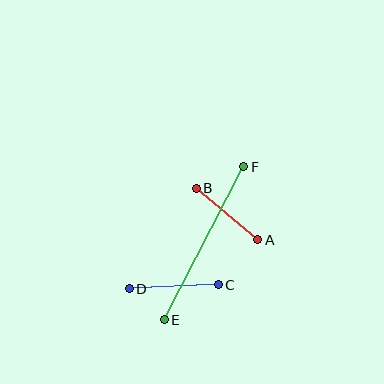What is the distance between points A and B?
The distance is approximately 80 pixels.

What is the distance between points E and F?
The distance is approximately 173 pixels.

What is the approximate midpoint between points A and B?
The midpoint is at approximately (227, 214) pixels.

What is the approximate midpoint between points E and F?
The midpoint is at approximately (204, 243) pixels.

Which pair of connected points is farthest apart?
Points E and F are farthest apart.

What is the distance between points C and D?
The distance is approximately 89 pixels.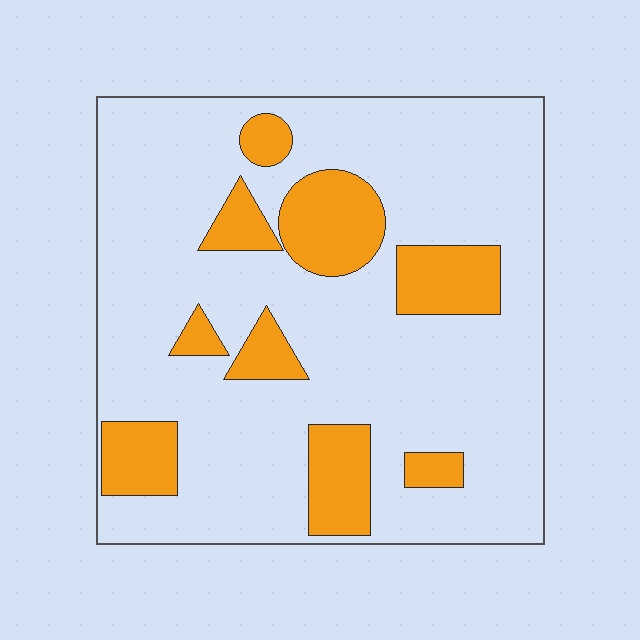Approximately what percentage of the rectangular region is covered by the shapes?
Approximately 20%.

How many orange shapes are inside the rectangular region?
9.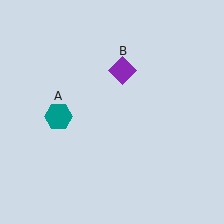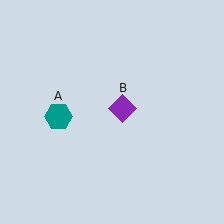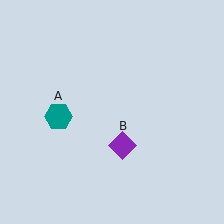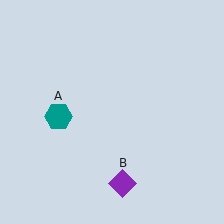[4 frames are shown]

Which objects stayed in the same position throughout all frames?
Teal hexagon (object A) remained stationary.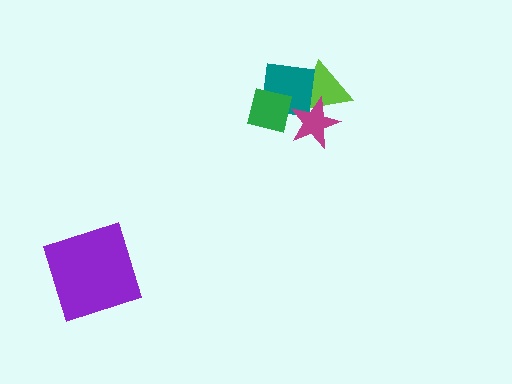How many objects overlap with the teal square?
3 objects overlap with the teal square.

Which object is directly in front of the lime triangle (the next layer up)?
The teal square is directly in front of the lime triangle.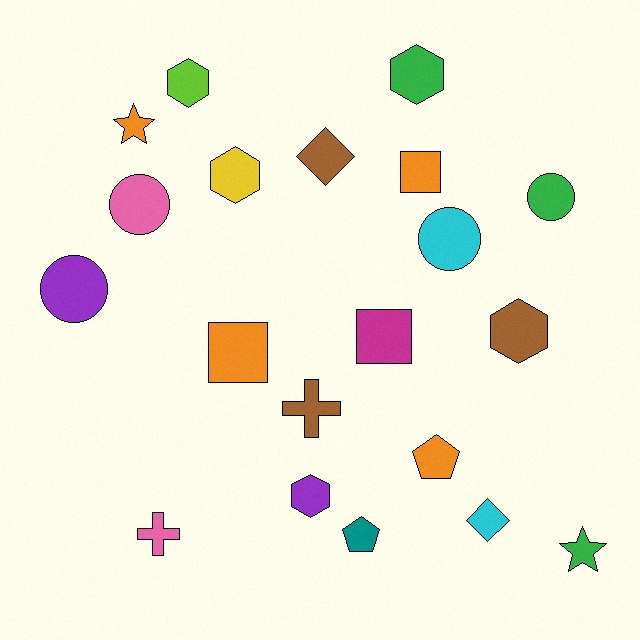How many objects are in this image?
There are 20 objects.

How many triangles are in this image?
There are no triangles.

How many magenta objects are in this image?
There is 1 magenta object.